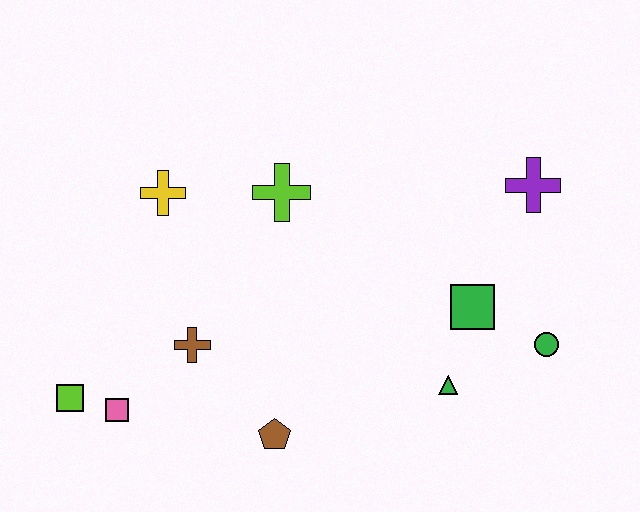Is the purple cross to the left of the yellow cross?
No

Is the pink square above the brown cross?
No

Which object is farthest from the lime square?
The purple cross is farthest from the lime square.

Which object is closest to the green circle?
The green square is closest to the green circle.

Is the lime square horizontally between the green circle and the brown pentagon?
No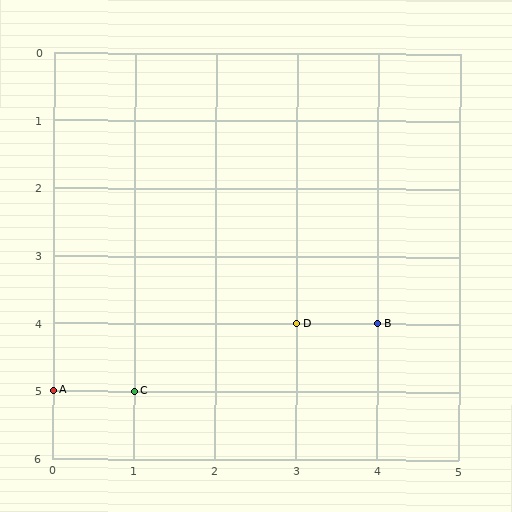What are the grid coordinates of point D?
Point D is at grid coordinates (3, 4).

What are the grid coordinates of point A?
Point A is at grid coordinates (0, 5).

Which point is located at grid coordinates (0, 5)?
Point A is at (0, 5).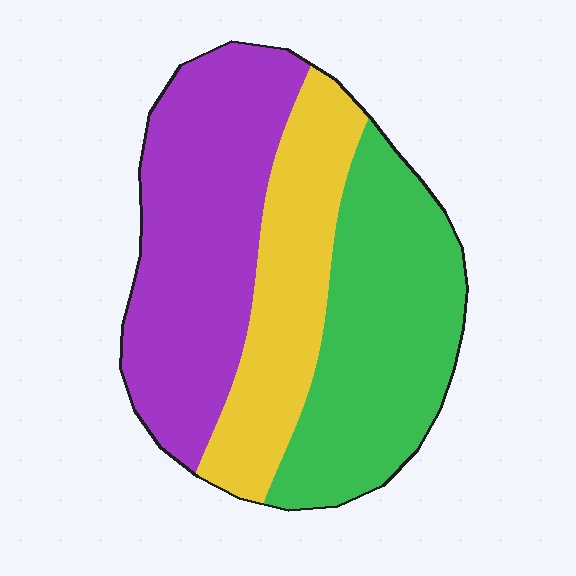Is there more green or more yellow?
Green.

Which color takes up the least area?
Yellow, at roughly 25%.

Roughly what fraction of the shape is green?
Green takes up about three eighths (3/8) of the shape.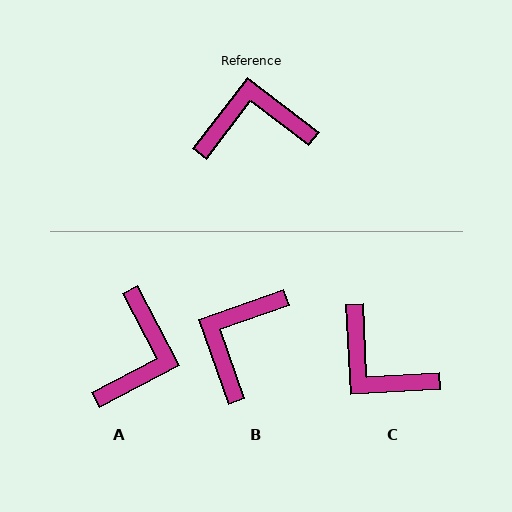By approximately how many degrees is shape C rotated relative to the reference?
Approximately 131 degrees counter-clockwise.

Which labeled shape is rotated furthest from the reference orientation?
C, about 131 degrees away.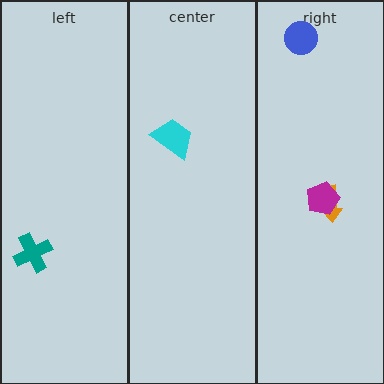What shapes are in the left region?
The teal cross.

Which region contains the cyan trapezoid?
The center region.